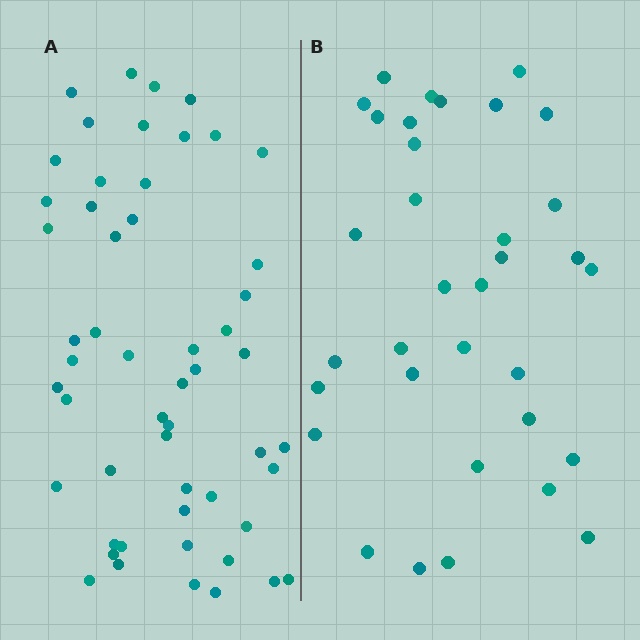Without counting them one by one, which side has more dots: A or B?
Region A (the left region) has more dots.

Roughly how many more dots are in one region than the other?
Region A has approximately 20 more dots than region B.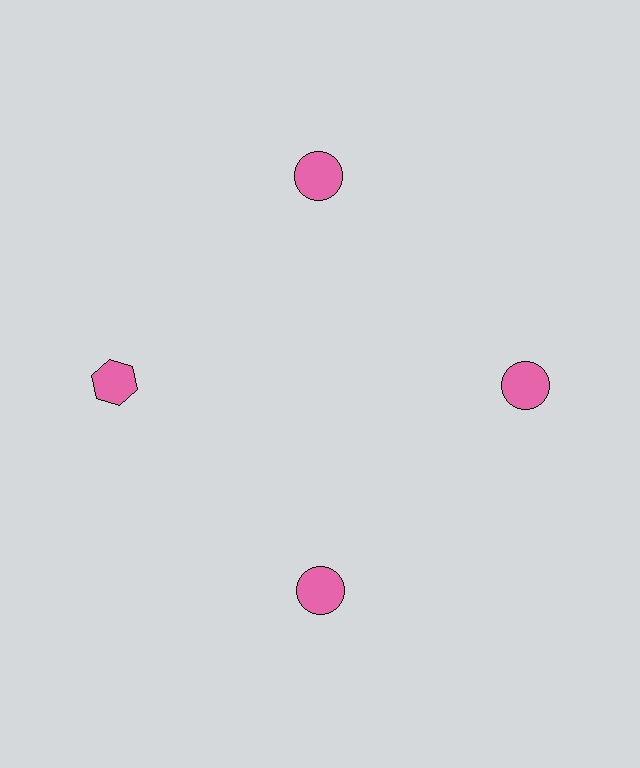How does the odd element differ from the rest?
It has a different shape: hexagon instead of circle.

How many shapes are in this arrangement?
There are 4 shapes arranged in a ring pattern.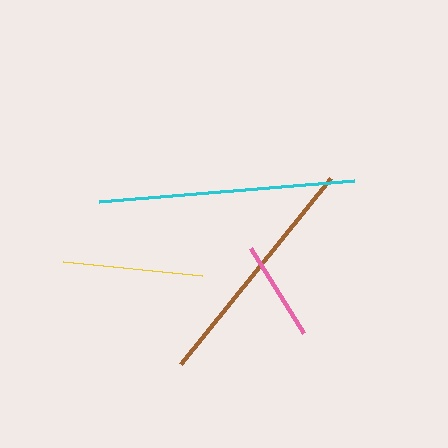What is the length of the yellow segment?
The yellow segment is approximately 139 pixels long.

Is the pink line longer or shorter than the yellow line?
The yellow line is longer than the pink line.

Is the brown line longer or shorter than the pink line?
The brown line is longer than the pink line.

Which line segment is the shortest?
The pink line is the shortest at approximately 100 pixels.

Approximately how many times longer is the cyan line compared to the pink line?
The cyan line is approximately 2.6 times the length of the pink line.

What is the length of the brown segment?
The brown segment is approximately 239 pixels long.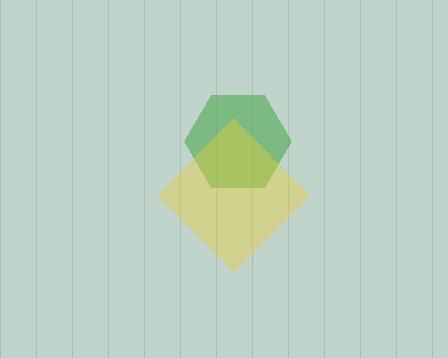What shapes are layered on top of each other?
The layered shapes are: a green hexagon, a yellow diamond.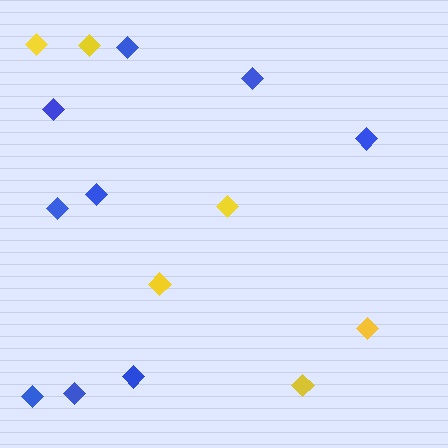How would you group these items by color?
There are 2 groups: one group of yellow diamonds (6) and one group of blue diamonds (9).